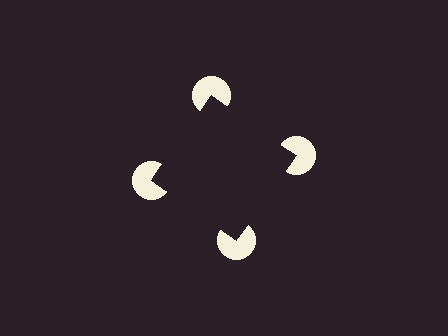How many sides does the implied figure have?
4 sides.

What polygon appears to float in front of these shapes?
An illusory square — its edges are inferred from the aligned wedge cuts in the pac-man discs, not physically drawn.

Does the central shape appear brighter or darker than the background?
It typically appears slightly darker than the background, even though no actual brightness change is drawn.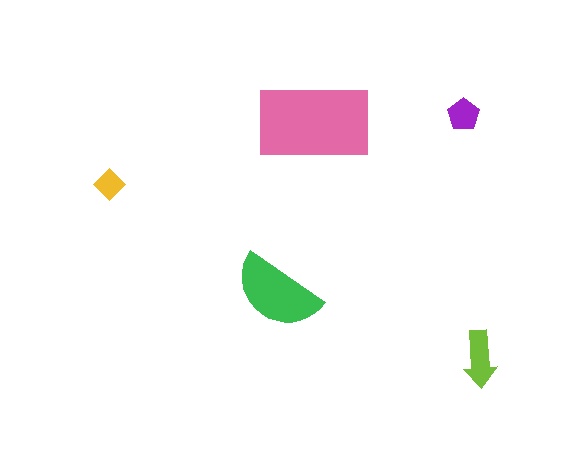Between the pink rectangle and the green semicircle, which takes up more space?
The pink rectangle.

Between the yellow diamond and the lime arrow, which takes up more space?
The lime arrow.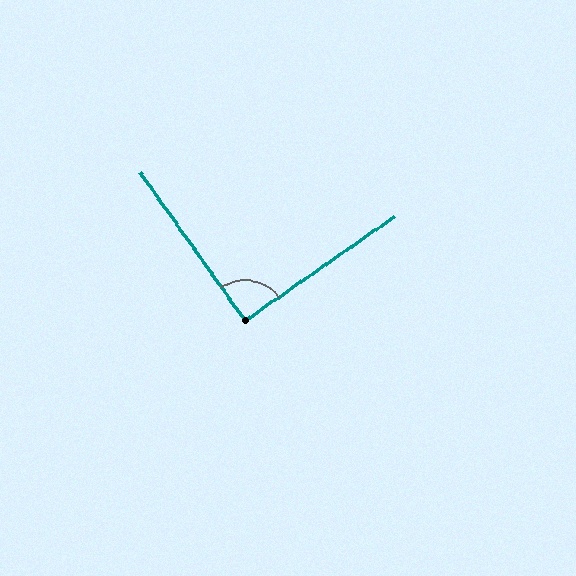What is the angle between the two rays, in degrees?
Approximately 91 degrees.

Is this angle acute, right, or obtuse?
It is approximately a right angle.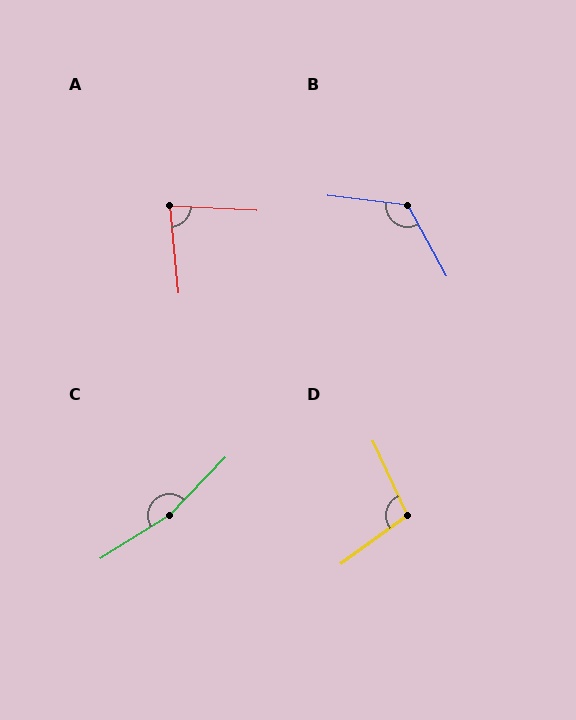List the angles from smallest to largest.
A (82°), D (101°), B (126°), C (166°).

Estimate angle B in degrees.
Approximately 126 degrees.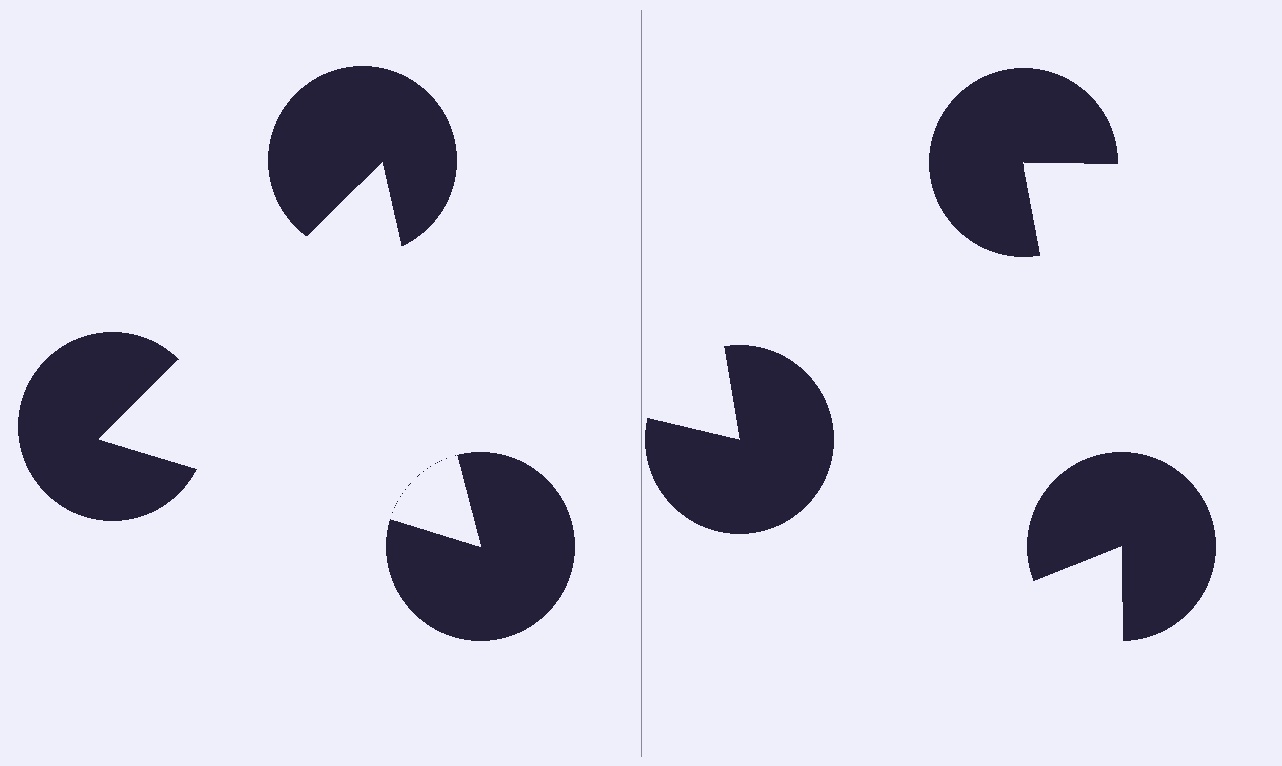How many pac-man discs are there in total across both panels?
6 — 3 on each side.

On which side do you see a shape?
An illusory triangle appears on the left side. On the right side the wedge cuts are rotated, so no coherent shape forms.